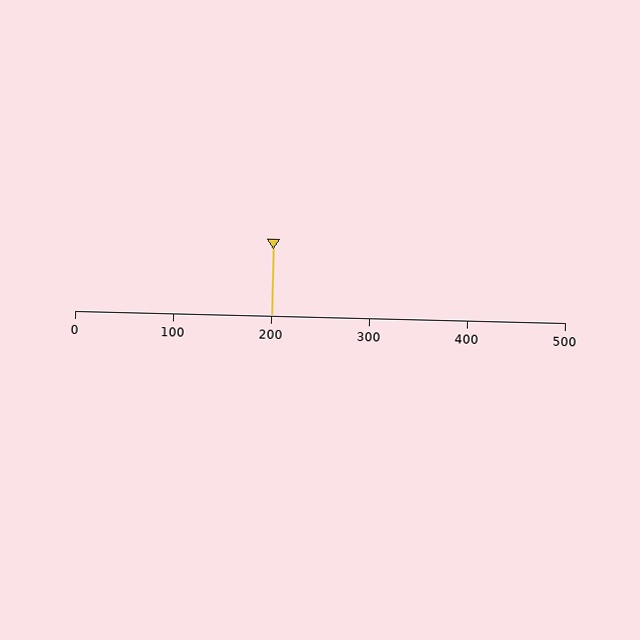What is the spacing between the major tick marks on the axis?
The major ticks are spaced 100 apart.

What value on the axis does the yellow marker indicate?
The marker indicates approximately 200.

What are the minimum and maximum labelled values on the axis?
The axis runs from 0 to 500.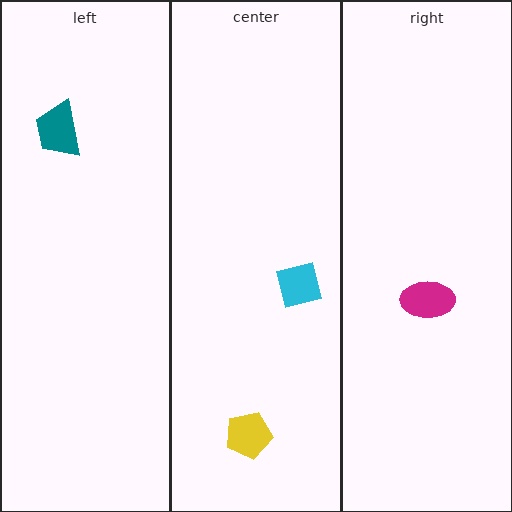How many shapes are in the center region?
2.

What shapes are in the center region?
The cyan square, the yellow pentagon.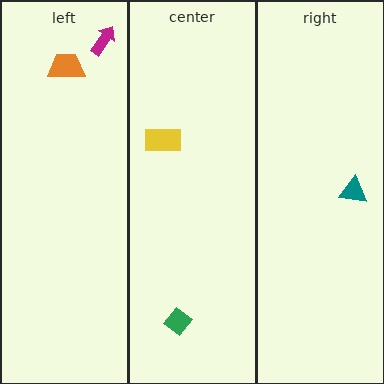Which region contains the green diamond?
The center region.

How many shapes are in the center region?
2.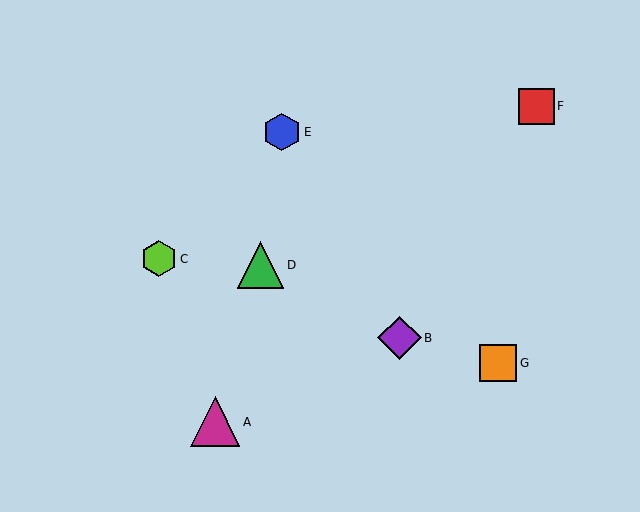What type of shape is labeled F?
Shape F is a red square.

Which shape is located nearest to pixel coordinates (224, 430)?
The magenta triangle (labeled A) at (215, 422) is nearest to that location.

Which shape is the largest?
The magenta triangle (labeled A) is the largest.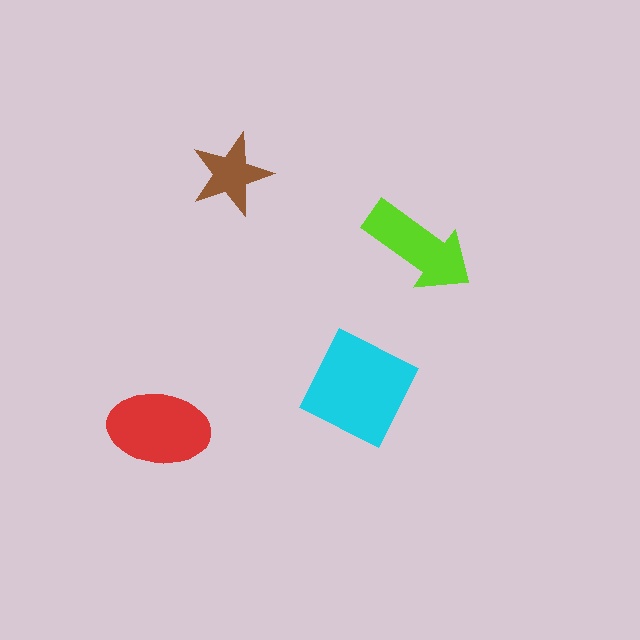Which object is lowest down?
The red ellipse is bottommost.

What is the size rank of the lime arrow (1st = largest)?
3rd.